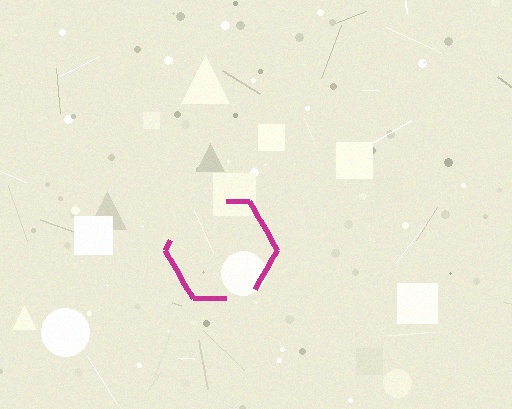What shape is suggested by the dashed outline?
The dashed outline suggests a hexagon.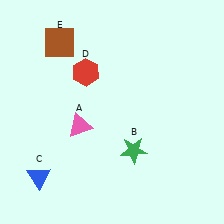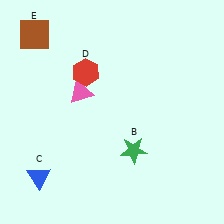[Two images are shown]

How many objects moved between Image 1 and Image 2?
2 objects moved between the two images.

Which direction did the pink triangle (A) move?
The pink triangle (A) moved up.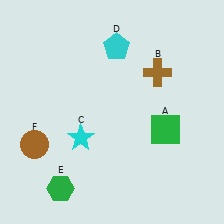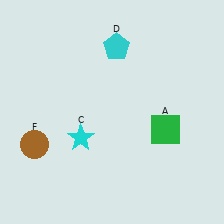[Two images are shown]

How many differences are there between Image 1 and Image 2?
There are 2 differences between the two images.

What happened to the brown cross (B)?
The brown cross (B) was removed in Image 2. It was in the top-right area of Image 1.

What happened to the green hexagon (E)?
The green hexagon (E) was removed in Image 2. It was in the bottom-left area of Image 1.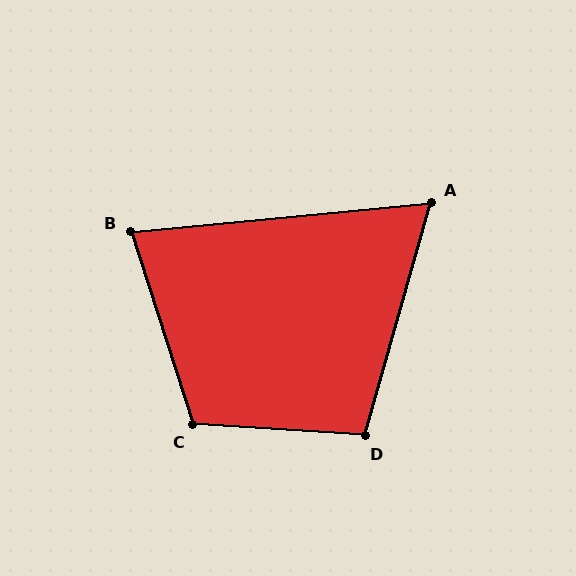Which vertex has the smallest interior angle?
A, at approximately 69 degrees.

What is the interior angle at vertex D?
Approximately 102 degrees (obtuse).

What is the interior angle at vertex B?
Approximately 78 degrees (acute).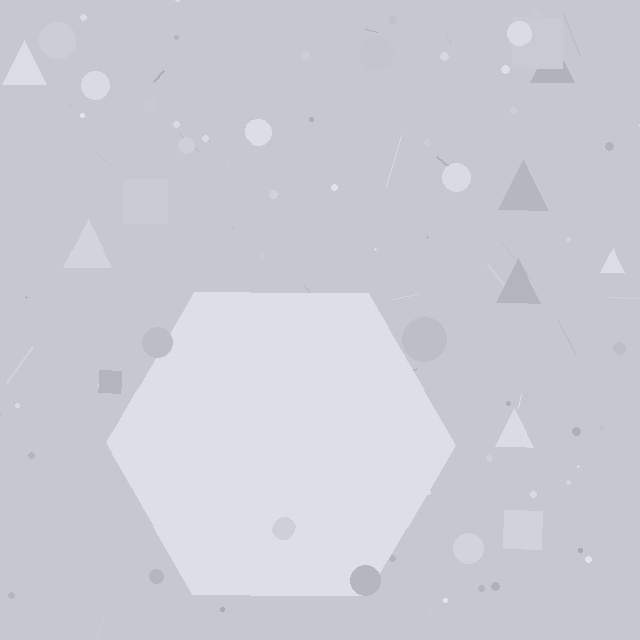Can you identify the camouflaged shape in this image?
The camouflaged shape is a hexagon.